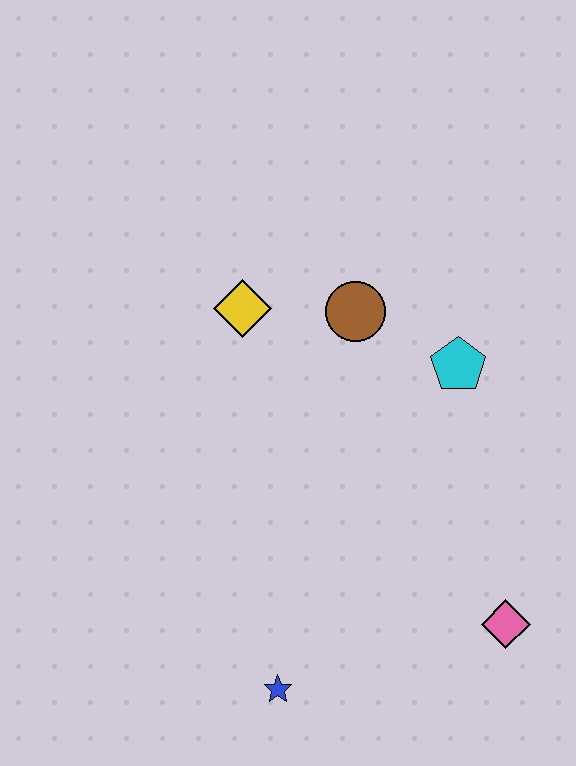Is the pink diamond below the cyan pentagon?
Yes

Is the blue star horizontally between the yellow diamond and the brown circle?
Yes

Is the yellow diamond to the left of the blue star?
Yes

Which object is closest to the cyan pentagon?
The brown circle is closest to the cyan pentagon.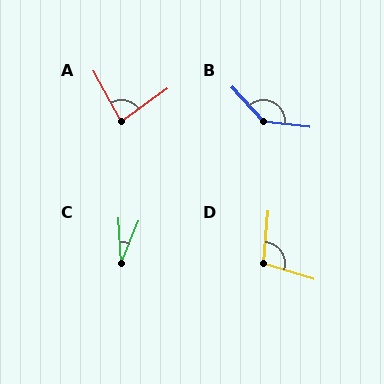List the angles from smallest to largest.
C (26°), A (83°), D (102°), B (139°).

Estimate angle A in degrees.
Approximately 83 degrees.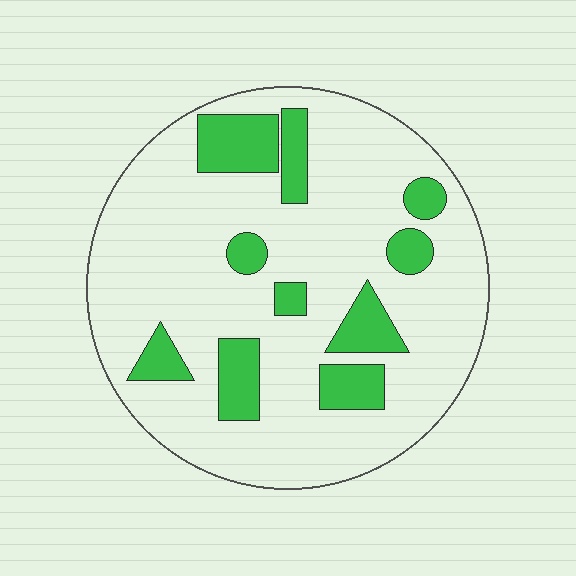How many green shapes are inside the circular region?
10.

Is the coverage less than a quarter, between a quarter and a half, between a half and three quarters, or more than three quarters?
Less than a quarter.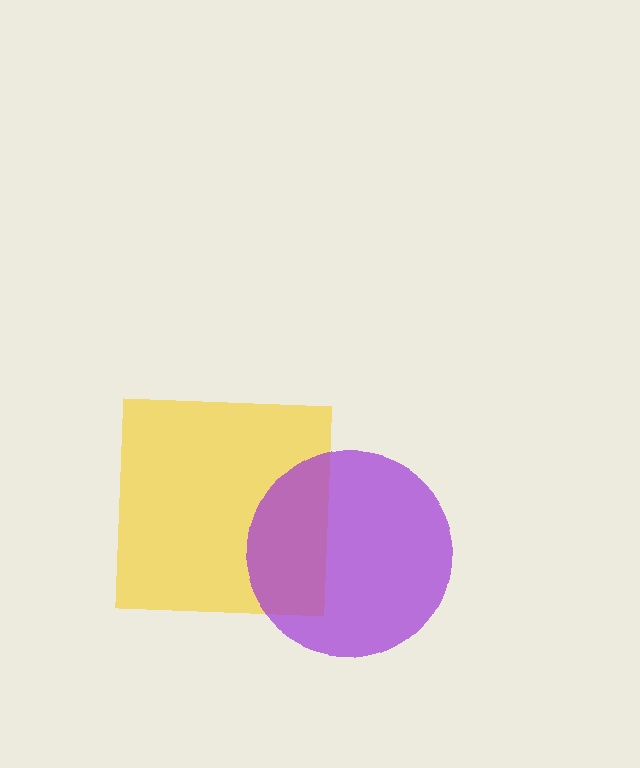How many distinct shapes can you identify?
There are 2 distinct shapes: a yellow square, a purple circle.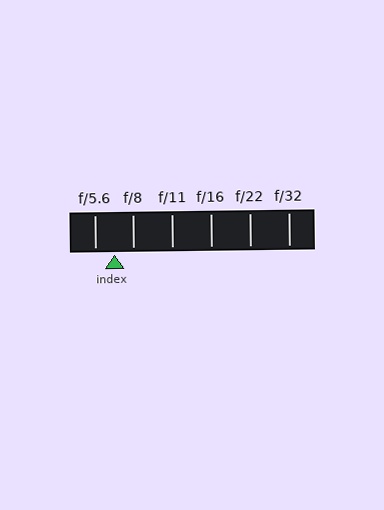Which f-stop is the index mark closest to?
The index mark is closest to f/5.6.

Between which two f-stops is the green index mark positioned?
The index mark is between f/5.6 and f/8.